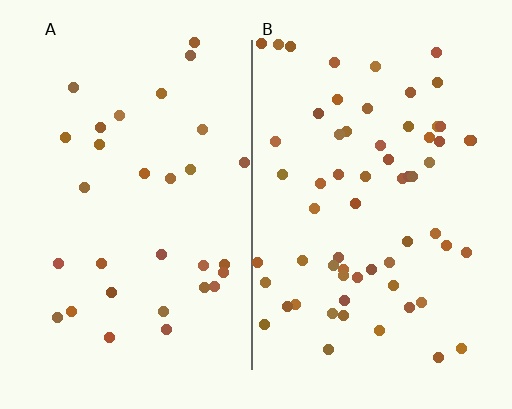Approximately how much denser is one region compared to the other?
Approximately 2.1× — region B over region A.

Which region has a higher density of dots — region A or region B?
B (the right).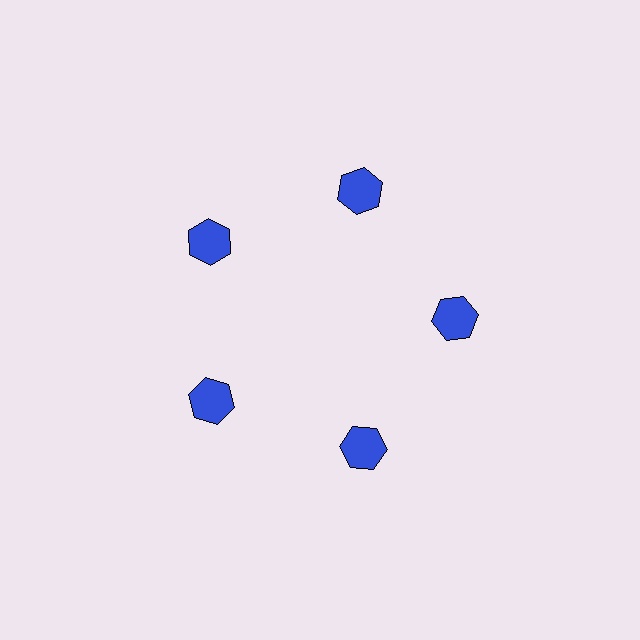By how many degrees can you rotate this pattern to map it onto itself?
The pattern maps onto itself every 72 degrees of rotation.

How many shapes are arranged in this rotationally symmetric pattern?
There are 5 shapes, arranged in 5 groups of 1.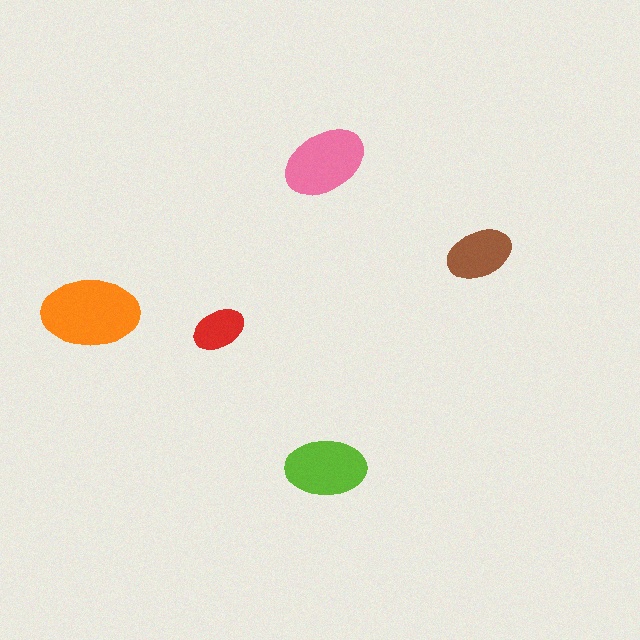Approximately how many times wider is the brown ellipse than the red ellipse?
About 1.5 times wider.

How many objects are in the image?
There are 5 objects in the image.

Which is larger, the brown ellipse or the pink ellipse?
The pink one.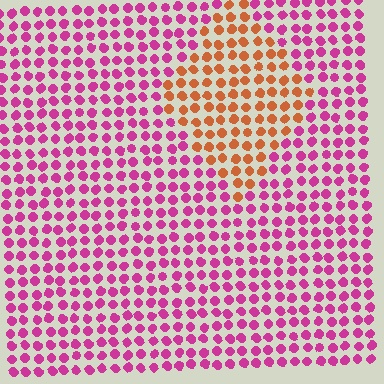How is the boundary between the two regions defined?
The boundary is defined purely by a slight shift in hue (about 58 degrees). Spacing, size, and orientation are identical on both sides.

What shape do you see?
I see a diamond.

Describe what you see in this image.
The image is filled with small magenta elements in a uniform arrangement. A diamond-shaped region is visible where the elements are tinted to a slightly different hue, forming a subtle color boundary.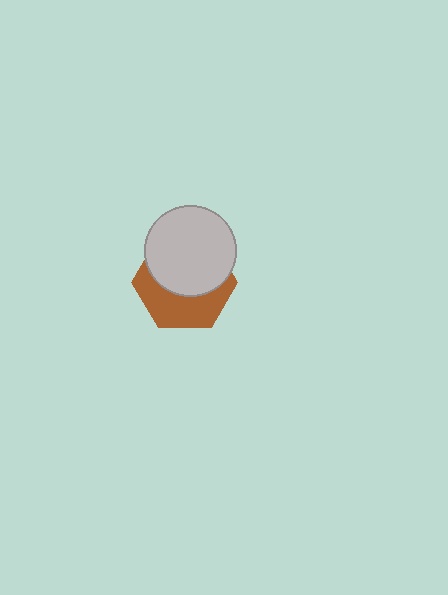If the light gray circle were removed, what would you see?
You would see the complete brown hexagon.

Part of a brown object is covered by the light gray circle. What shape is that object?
It is a hexagon.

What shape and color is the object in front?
The object in front is a light gray circle.